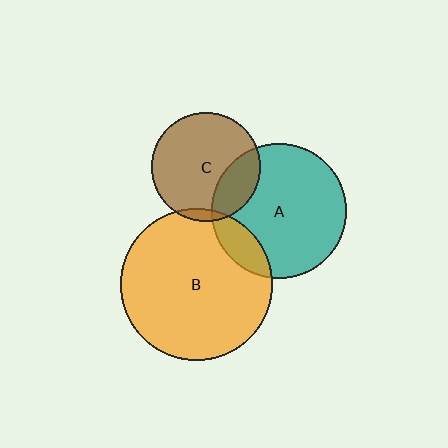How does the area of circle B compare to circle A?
Approximately 1.3 times.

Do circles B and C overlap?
Yes.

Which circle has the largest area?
Circle B (orange).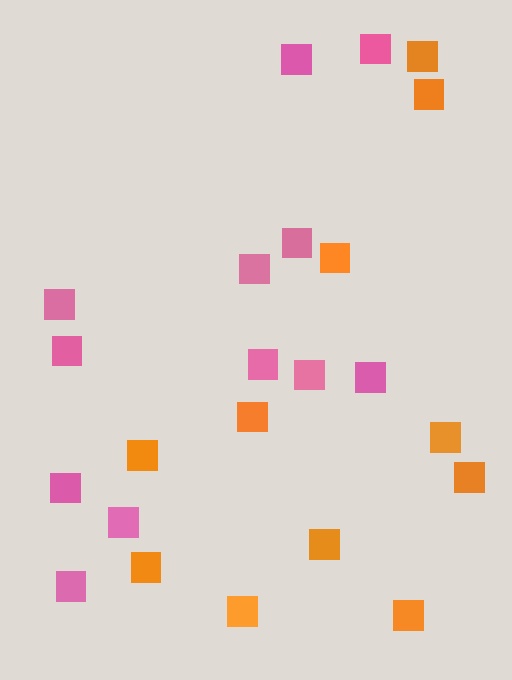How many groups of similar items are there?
There are 2 groups: one group of pink squares (12) and one group of orange squares (11).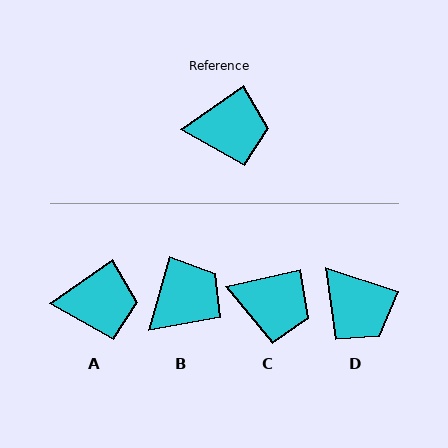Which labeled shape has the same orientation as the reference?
A.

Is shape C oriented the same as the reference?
No, it is off by about 22 degrees.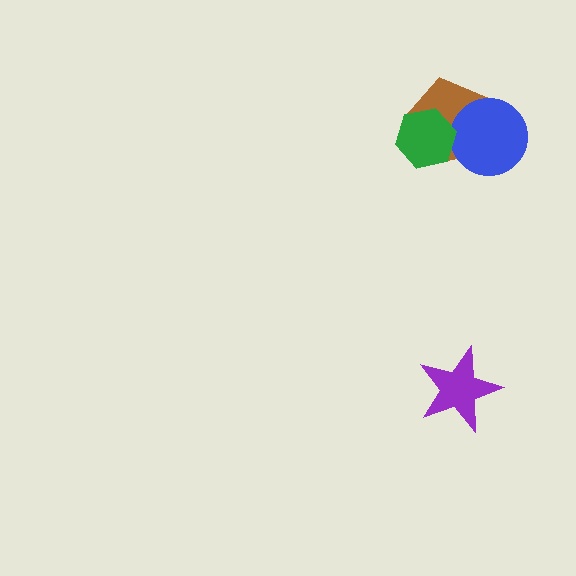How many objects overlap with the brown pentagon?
2 objects overlap with the brown pentagon.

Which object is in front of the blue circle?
The green hexagon is in front of the blue circle.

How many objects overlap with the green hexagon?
2 objects overlap with the green hexagon.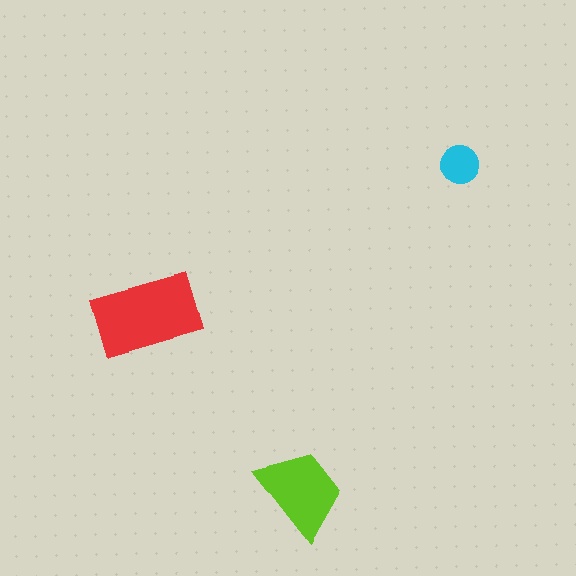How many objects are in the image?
There are 3 objects in the image.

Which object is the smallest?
The cyan circle.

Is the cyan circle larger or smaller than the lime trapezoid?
Smaller.